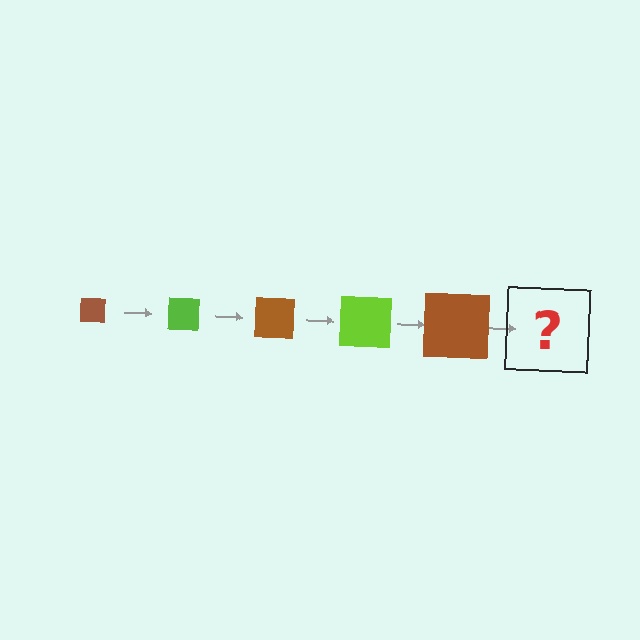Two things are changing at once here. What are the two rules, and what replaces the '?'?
The two rules are that the square grows larger each step and the color cycles through brown and lime. The '?' should be a lime square, larger than the previous one.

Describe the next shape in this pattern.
It should be a lime square, larger than the previous one.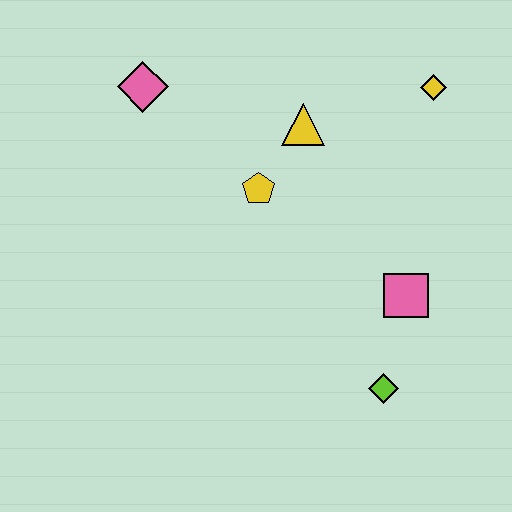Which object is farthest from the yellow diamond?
The lime diamond is farthest from the yellow diamond.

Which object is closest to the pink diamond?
The yellow pentagon is closest to the pink diamond.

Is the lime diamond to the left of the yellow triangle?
No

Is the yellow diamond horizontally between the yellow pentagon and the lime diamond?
No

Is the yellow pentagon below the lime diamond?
No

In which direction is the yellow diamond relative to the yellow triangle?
The yellow diamond is to the right of the yellow triangle.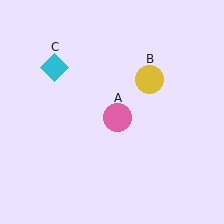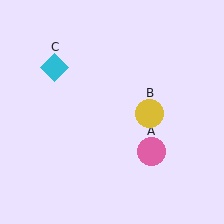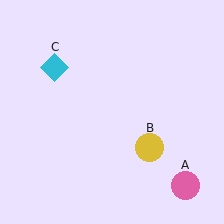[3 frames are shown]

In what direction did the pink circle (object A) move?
The pink circle (object A) moved down and to the right.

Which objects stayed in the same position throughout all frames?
Cyan diamond (object C) remained stationary.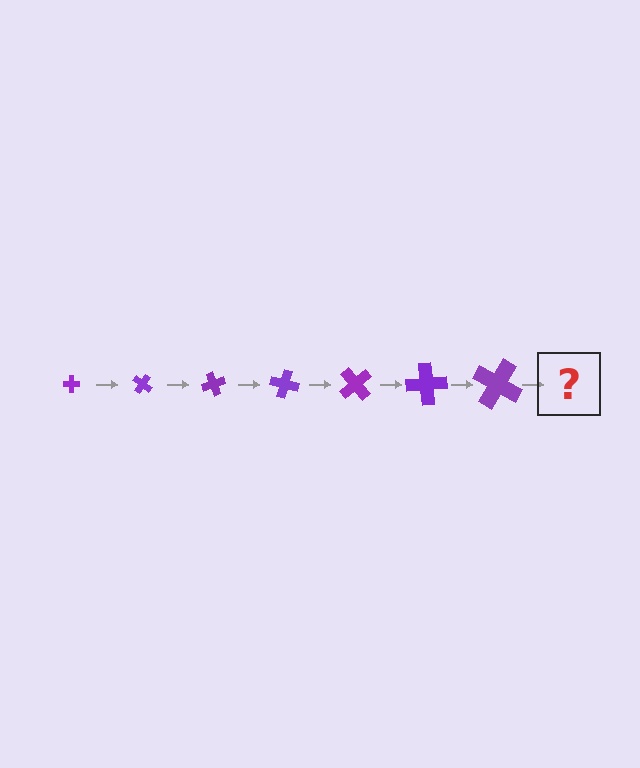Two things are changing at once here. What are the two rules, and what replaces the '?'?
The two rules are that the cross grows larger each step and it rotates 35 degrees each step. The '?' should be a cross, larger than the previous one and rotated 245 degrees from the start.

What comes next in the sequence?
The next element should be a cross, larger than the previous one and rotated 245 degrees from the start.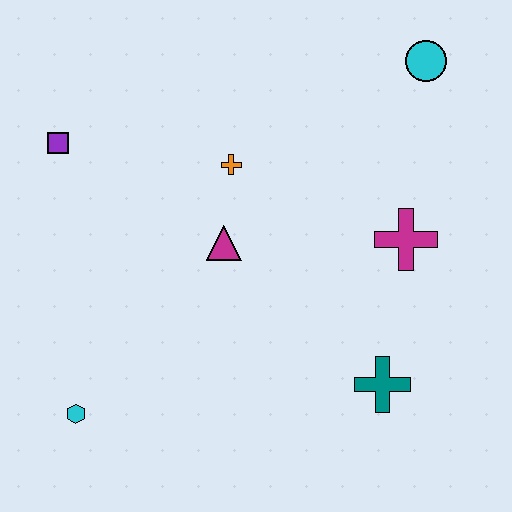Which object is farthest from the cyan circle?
The cyan hexagon is farthest from the cyan circle.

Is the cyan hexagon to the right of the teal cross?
No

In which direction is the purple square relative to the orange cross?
The purple square is to the left of the orange cross.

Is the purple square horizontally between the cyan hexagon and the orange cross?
No